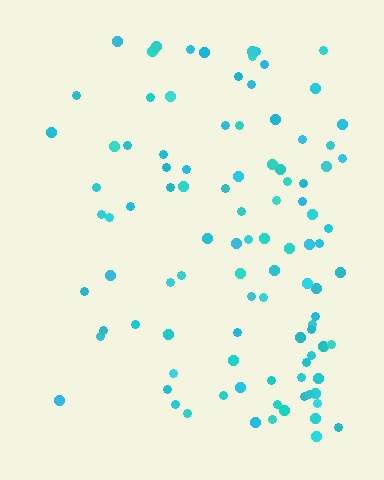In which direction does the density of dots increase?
From left to right, with the right side densest.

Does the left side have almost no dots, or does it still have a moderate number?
Still a moderate number, just noticeably fewer than the right.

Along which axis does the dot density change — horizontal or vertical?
Horizontal.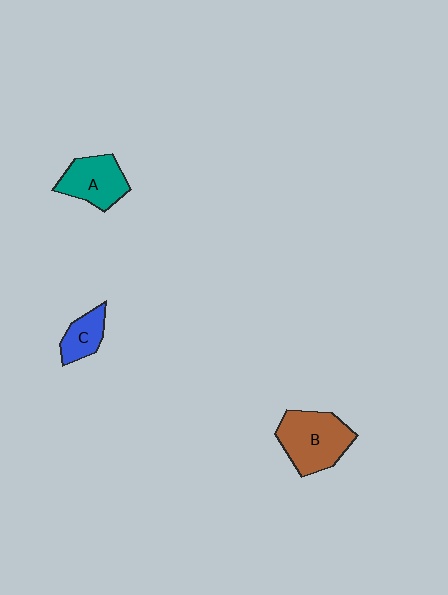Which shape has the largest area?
Shape B (brown).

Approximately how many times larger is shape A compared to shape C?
Approximately 1.6 times.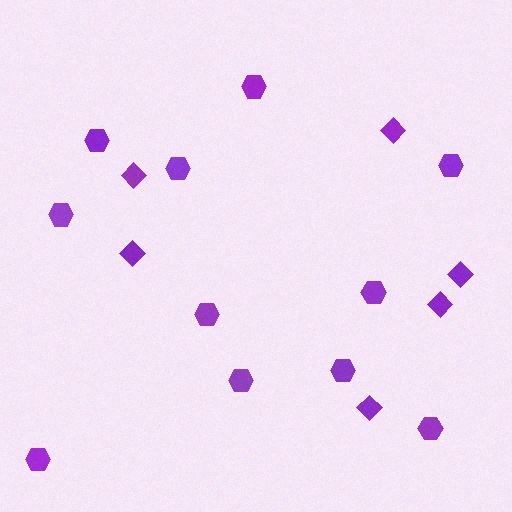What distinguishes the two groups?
There are 2 groups: one group of hexagons (11) and one group of diamonds (6).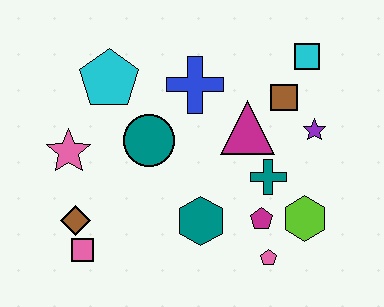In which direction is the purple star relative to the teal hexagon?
The purple star is to the right of the teal hexagon.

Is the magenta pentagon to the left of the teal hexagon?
No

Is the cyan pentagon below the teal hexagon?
No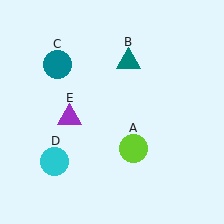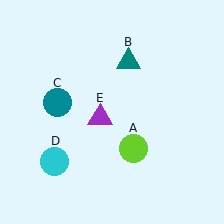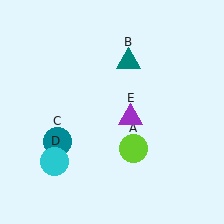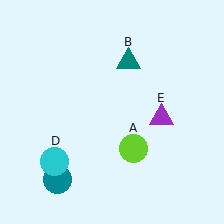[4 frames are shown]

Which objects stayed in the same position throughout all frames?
Lime circle (object A) and teal triangle (object B) and cyan circle (object D) remained stationary.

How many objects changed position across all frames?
2 objects changed position: teal circle (object C), purple triangle (object E).